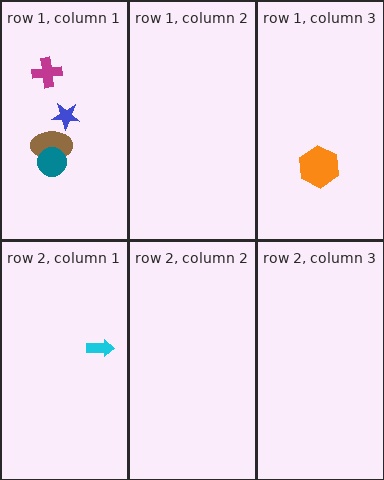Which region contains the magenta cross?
The row 1, column 1 region.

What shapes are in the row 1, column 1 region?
The brown ellipse, the blue star, the teal circle, the magenta cross.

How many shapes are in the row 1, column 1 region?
4.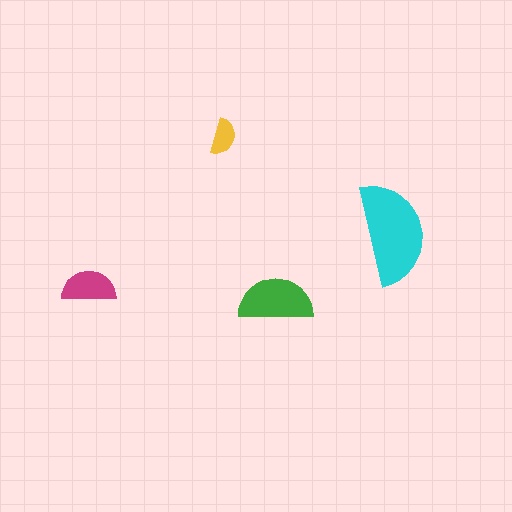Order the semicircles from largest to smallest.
the cyan one, the green one, the magenta one, the yellow one.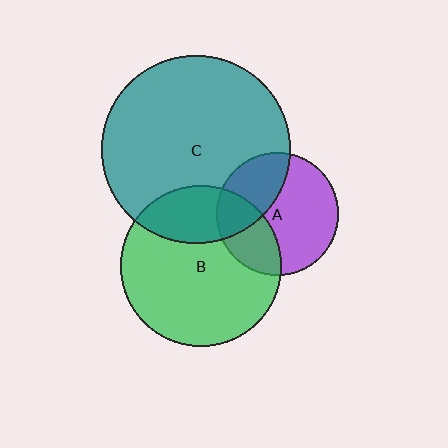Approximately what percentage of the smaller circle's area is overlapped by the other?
Approximately 30%.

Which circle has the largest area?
Circle C (teal).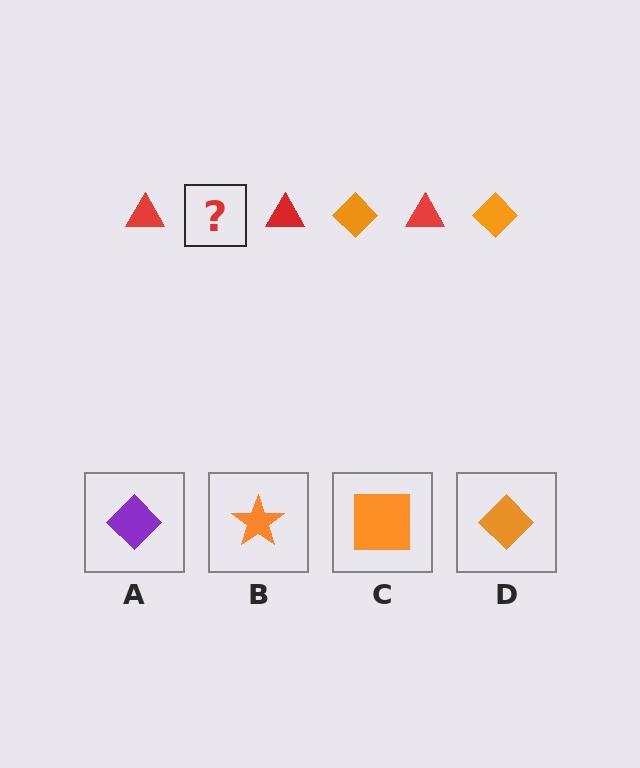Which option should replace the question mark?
Option D.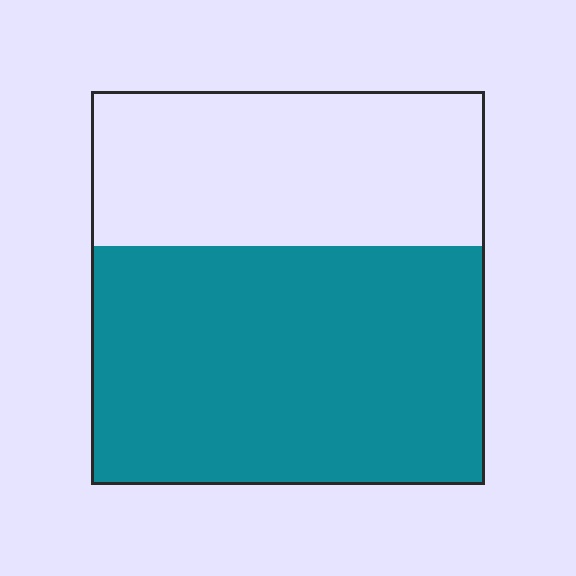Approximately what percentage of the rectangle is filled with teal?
Approximately 60%.